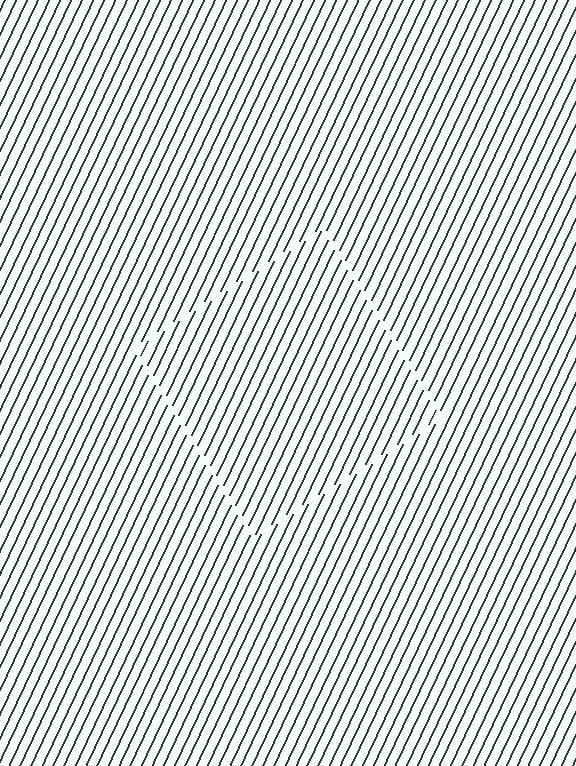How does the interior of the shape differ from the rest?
The interior of the shape contains the same grating, shifted by half a period — the contour is defined by the phase discontinuity where line-ends from the inner and outer gratings abut.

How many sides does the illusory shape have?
4 sides — the line-ends trace a square.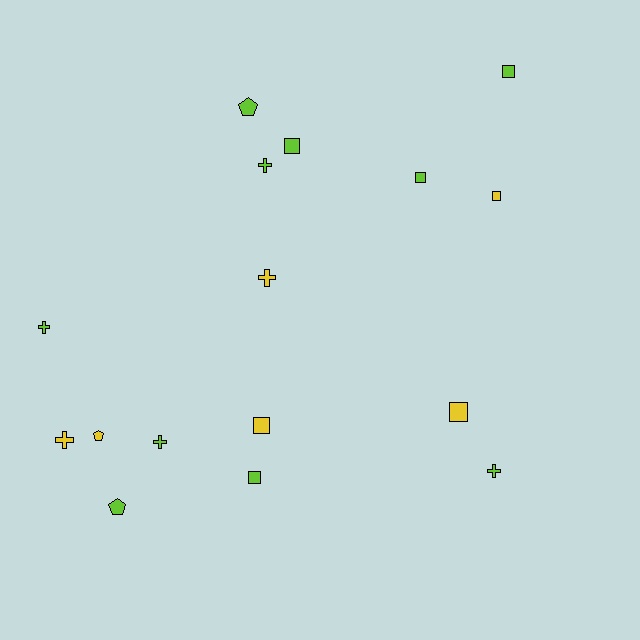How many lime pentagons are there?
There are 2 lime pentagons.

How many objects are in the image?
There are 16 objects.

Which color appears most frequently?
Lime, with 10 objects.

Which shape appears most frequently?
Square, with 7 objects.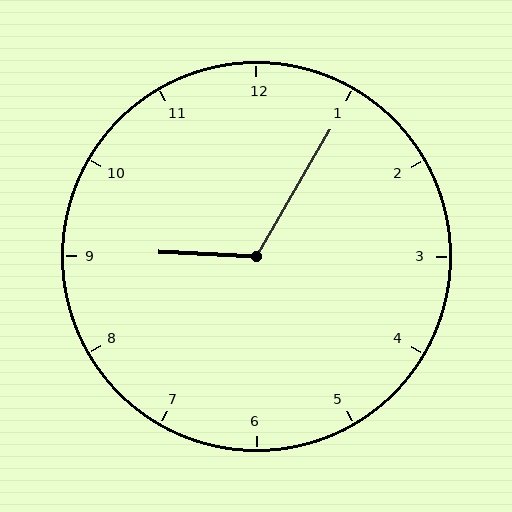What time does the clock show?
9:05.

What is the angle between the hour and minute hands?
Approximately 118 degrees.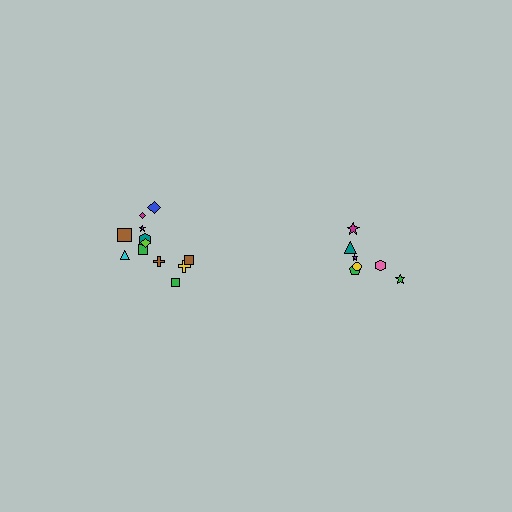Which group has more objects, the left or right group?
The left group.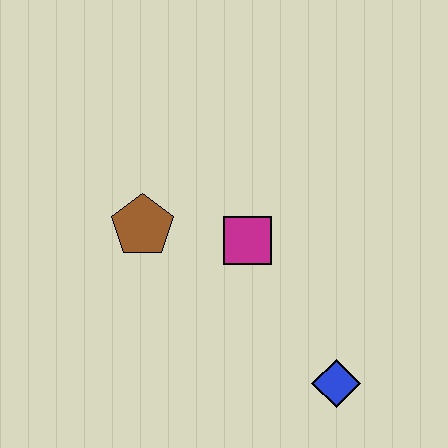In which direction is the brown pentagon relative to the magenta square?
The brown pentagon is to the left of the magenta square.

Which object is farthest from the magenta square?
The blue diamond is farthest from the magenta square.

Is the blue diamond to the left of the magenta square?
No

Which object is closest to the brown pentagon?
The magenta square is closest to the brown pentagon.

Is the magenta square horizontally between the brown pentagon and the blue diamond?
Yes